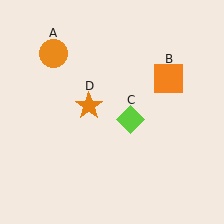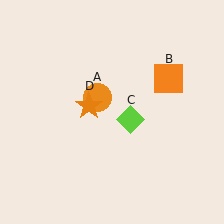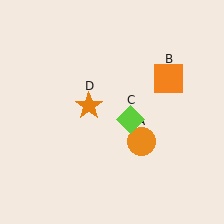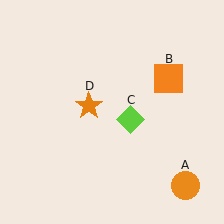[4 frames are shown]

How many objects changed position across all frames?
1 object changed position: orange circle (object A).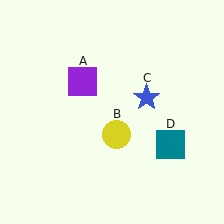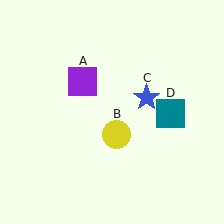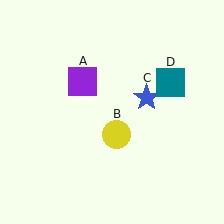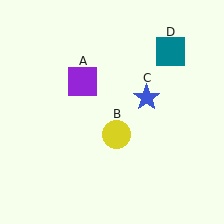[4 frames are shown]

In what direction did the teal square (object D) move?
The teal square (object D) moved up.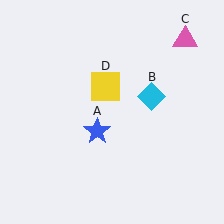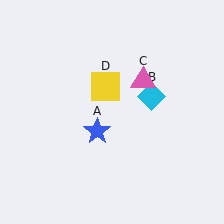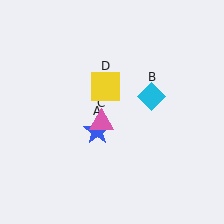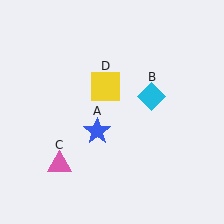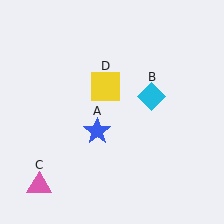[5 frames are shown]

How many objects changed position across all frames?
1 object changed position: pink triangle (object C).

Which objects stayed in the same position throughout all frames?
Blue star (object A) and cyan diamond (object B) and yellow square (object D) remained stationary.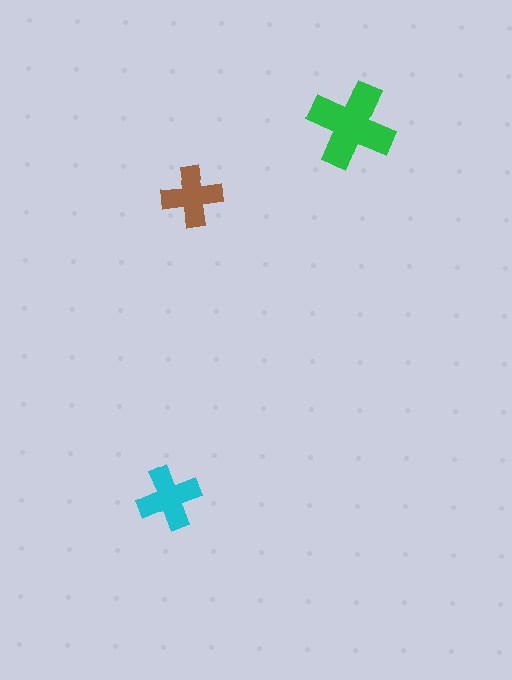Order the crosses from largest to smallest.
the green one, the cyan one, the brown one.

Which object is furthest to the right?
The green cross is rightmost.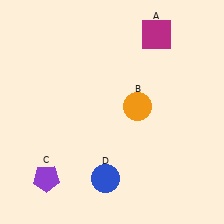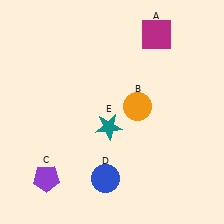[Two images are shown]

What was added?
A teal star (E) was added in Image 2.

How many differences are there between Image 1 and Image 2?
There is 1 difference between the two images.